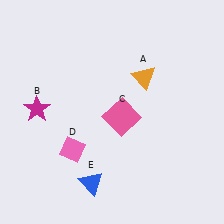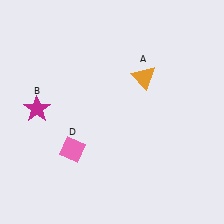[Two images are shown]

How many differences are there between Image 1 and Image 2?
There are 2 differences between the two images.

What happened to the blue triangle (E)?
The blue triangle (E) was removed in Image 2. It was in the bottom-left area of Image 1.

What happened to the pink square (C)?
The pink square (C) was removed in Image 2. It was in the bottom-right area of Image 1.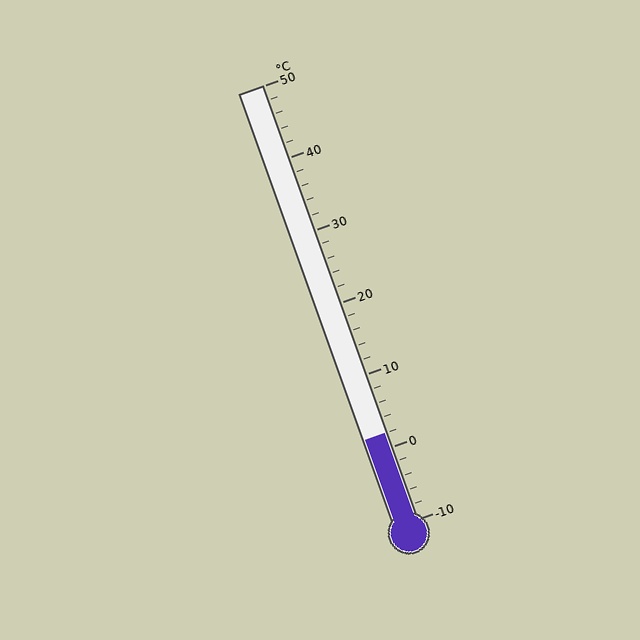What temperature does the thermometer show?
The thermometer shows approximately 2°C.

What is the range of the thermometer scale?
The thermometer scale ranges from -10°C to 50°C.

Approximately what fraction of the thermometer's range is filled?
The thermometer is filled to approximately 20% of its range.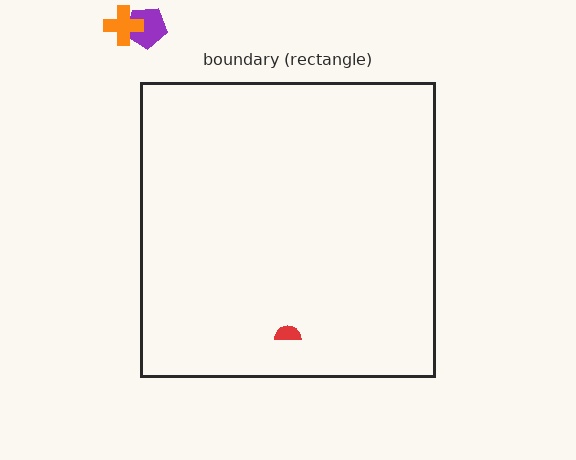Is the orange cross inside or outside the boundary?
Outside.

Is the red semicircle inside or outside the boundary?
Inside.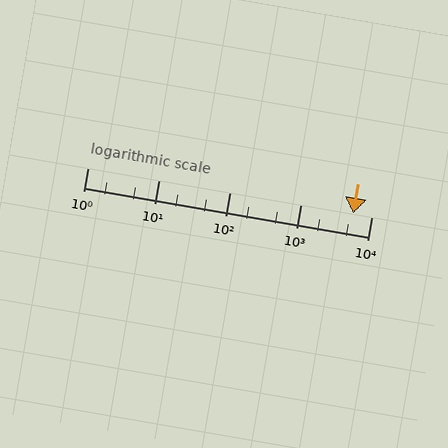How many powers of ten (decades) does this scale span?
The scale spans 4 decades, from 1 to 10000.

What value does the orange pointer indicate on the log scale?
The pointer indicates approximately 5600.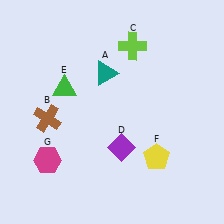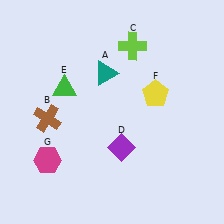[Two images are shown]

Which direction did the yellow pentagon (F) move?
The yellow pentagon (F) moved up.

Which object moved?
The yellow pentagon (F) moved up.